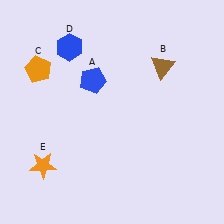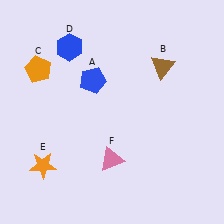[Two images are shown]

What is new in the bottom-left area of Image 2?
A pink triangle (F) was added in the bottom-left area of Image 2.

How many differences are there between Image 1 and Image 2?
There is 1 difference between the two images.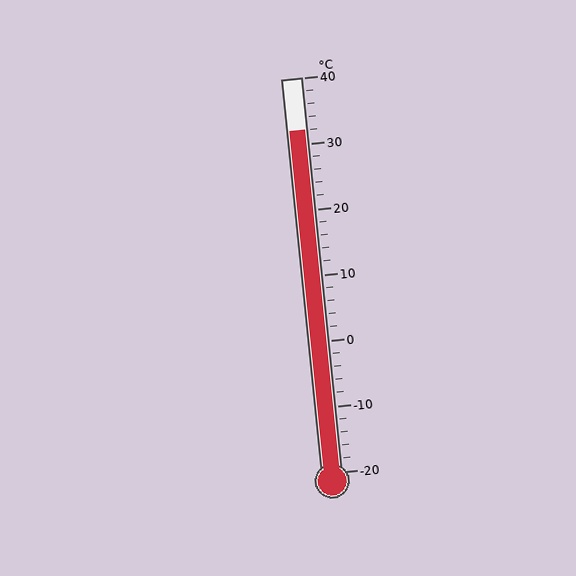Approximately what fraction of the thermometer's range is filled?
The thermometer is filled to approximately 85% of its range.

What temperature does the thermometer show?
The thermometer shows approximately 32°C.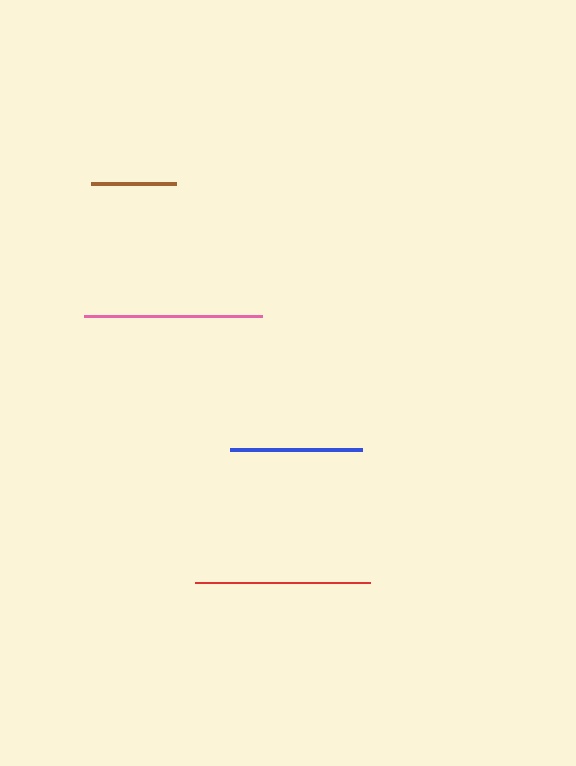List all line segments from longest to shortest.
From longest to shortest: pink, red, blue, brown.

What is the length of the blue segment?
The blue segment is approximately 131 pixels long.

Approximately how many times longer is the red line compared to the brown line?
The red line is approximately 2.1 times the length of the brown line.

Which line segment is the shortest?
The brown line is the shortest at approximately 84 pixels.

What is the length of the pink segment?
The pink segment is approximately 178 pixels long.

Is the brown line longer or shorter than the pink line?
The pink line is longer than the brown line.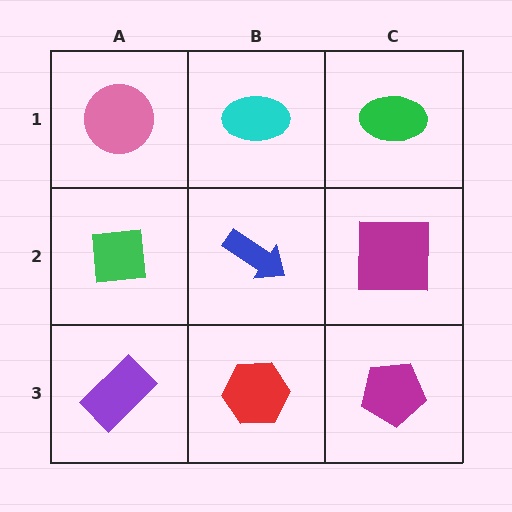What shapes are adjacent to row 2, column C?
A green ellipse (row 1, column C), a magenta pentagon (row 3, column C), a blue arrow (row 2, column B).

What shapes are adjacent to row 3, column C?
A magenta square (row 2, column C), a red hexagon (row 3, column B).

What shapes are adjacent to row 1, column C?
A magenta square (row 2, column C), a cyan ellipse (row 1, column B).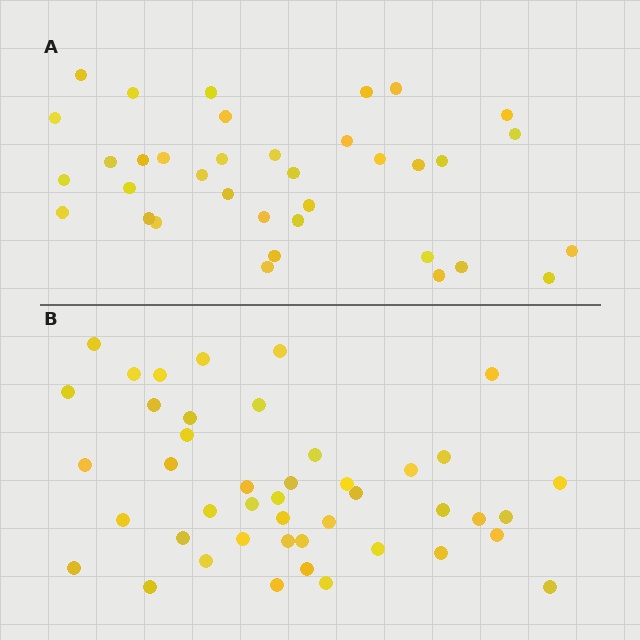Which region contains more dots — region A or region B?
Region B (the bottom region) has more dots.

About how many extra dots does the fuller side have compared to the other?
Region B has roughly 8 or so more dots than region A.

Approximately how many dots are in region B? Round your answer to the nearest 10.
About 40 dots. (The exact count is 44, which rounds to 40.)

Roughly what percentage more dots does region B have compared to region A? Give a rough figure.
About 20% more.